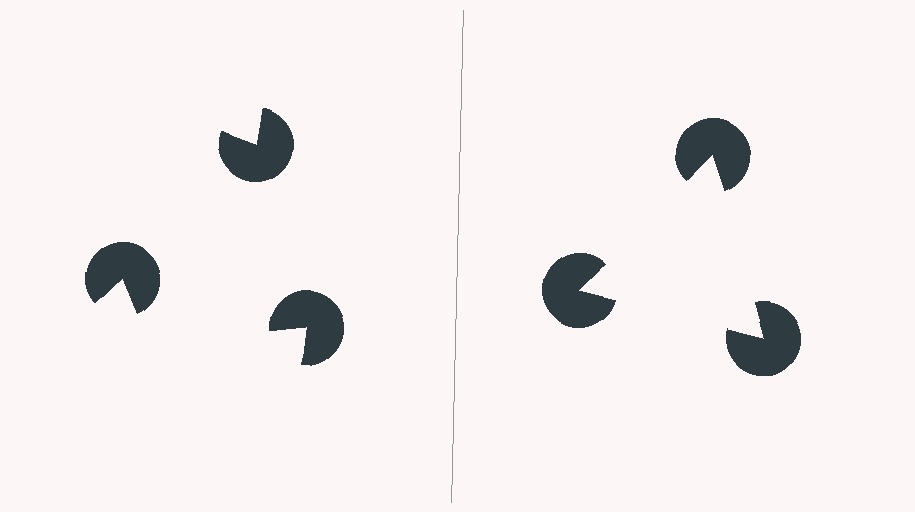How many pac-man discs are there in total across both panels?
6 — 3 on each side.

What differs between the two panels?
The pac-man discs are positioned identically on both sides; only the wedge orientations differ. On the right they align to a triangle; on the left they are misaligned.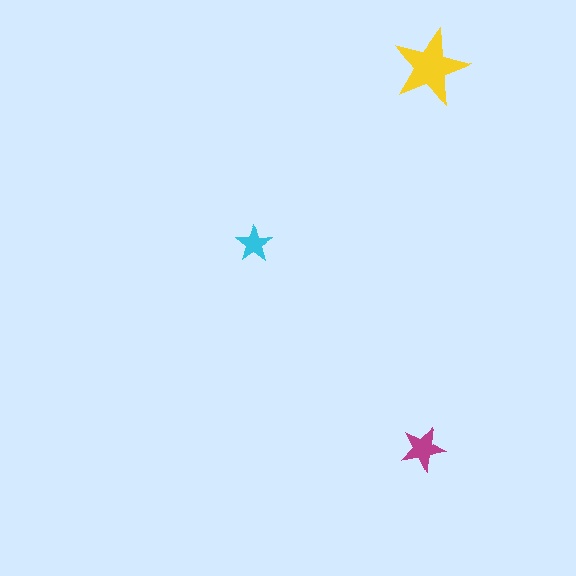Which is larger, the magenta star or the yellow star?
The yellow one.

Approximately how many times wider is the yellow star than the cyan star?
About 2 times wider.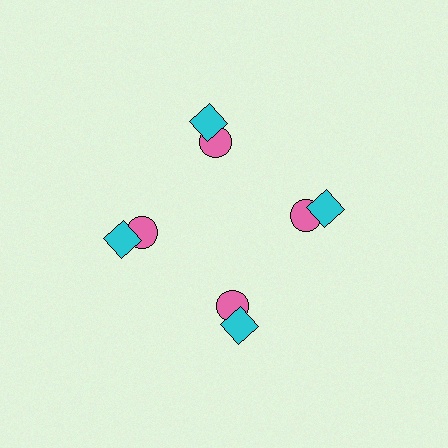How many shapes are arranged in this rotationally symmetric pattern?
There are 8 shapes, arranged in 4 groups of 2.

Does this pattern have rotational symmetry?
Yes, this pattern has 4-fold rotational symmetry. It looks the same after rotating 90 degrees around the center.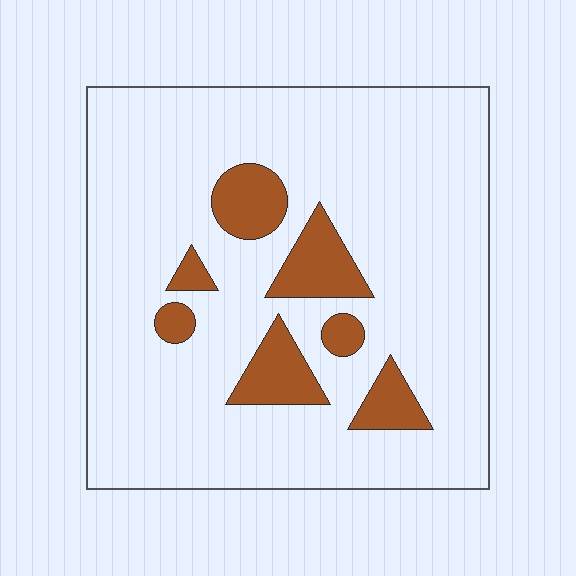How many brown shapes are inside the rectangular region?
7.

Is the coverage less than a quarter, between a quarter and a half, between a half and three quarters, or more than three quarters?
Less than a quarter.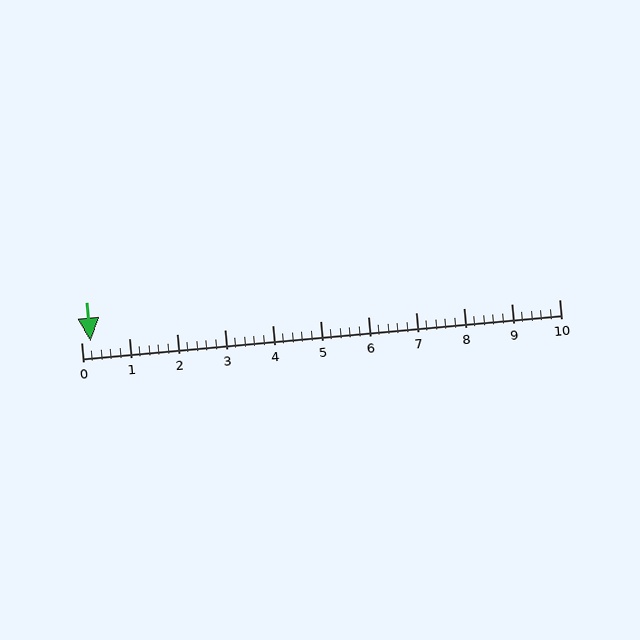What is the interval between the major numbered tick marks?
The major tick marks are spaced 1 units apart.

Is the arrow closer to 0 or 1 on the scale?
The arrow is closer to 0.